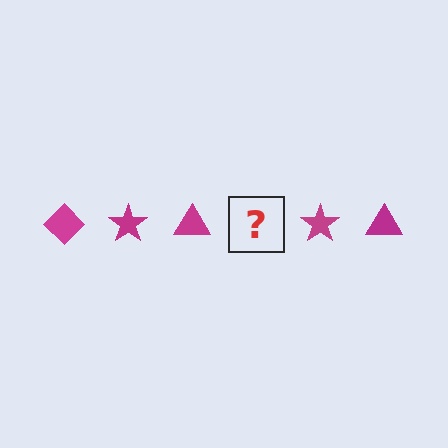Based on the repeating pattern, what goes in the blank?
The blank should be a magenta diamond.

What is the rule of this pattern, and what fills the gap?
The rule is that the pattern cycles through diamond, star, triangle shapes in magenta. The gap should be filled with a magenta diamond.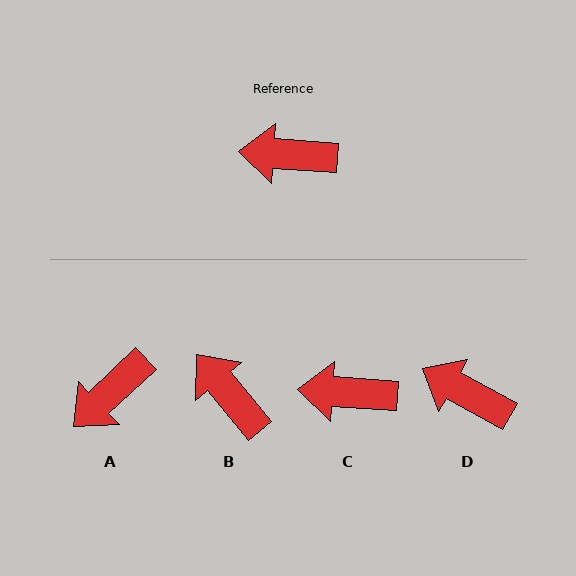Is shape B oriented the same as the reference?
No, it is off by about 47 degrees.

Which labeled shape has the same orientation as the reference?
C.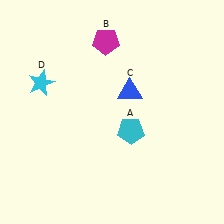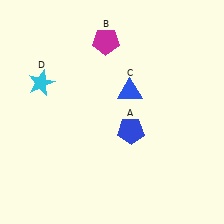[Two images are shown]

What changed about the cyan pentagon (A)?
In Image 1, A is cyan. In Image 2, it changed to blue.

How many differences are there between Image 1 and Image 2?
There is 1 difference between the two images.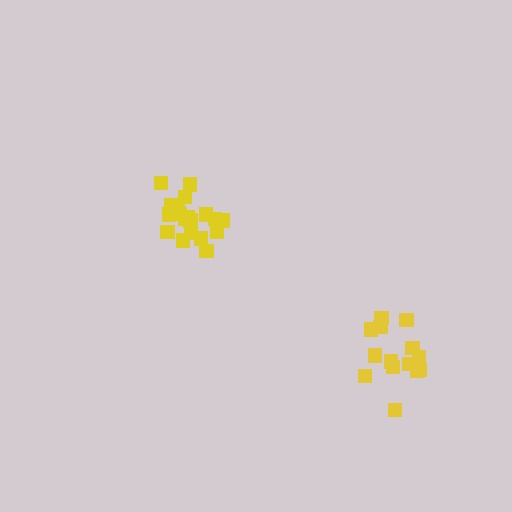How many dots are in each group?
Group 1: 20 dots, Group 2: 14 dots (34 total).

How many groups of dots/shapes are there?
There are 2 groups.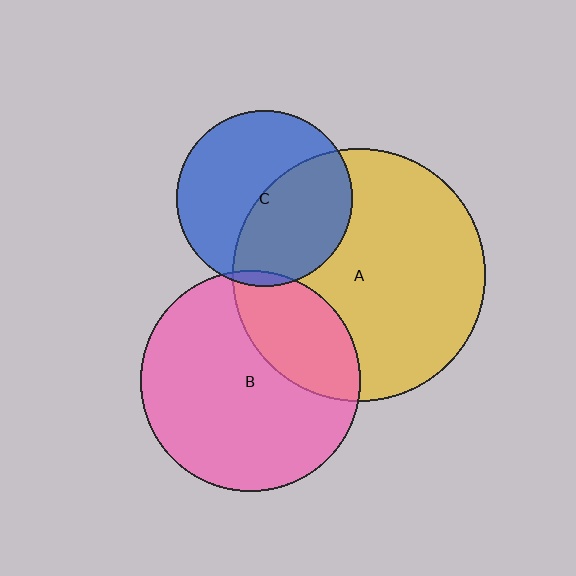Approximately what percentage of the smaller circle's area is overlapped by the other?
Approximately 5%.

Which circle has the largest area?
Circle A (yellow).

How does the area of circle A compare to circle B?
Approximately 1.3 times.